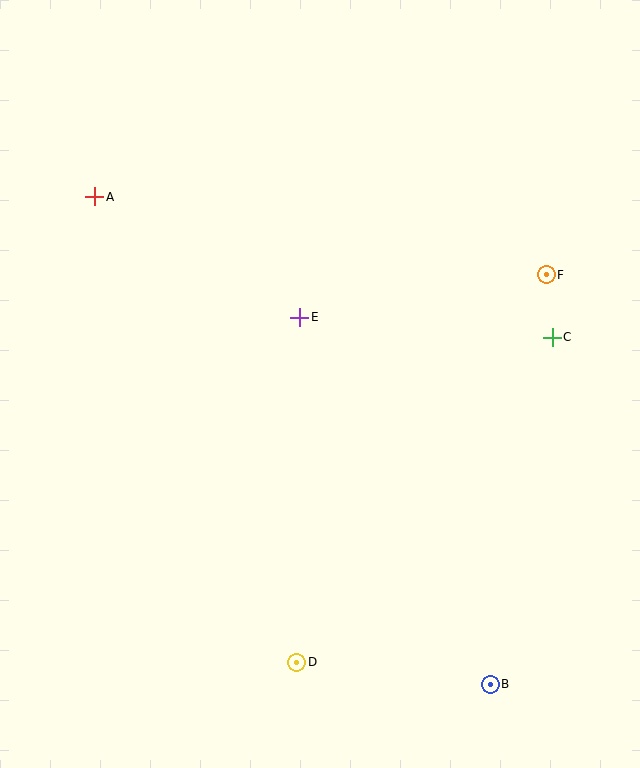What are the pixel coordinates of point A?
Point A is at (95, 197).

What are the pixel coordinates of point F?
Point F is at (546, 275).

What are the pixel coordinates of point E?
Point E is at (300, 317).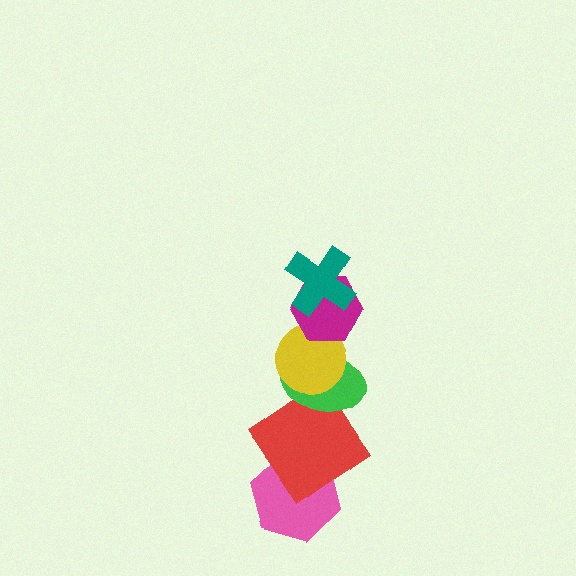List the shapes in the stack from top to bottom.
From top to bottom: the teal cross, the magenta hexagon, the yellow circle, the green ellipse, the red diamond, the pink hexagon.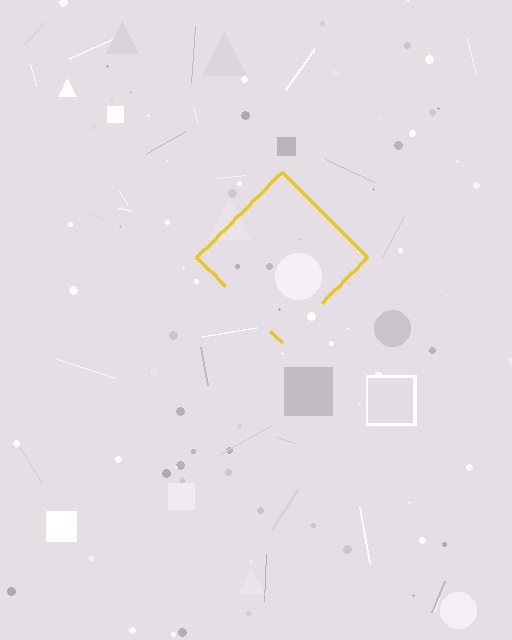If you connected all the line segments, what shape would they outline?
They would outline a diamond.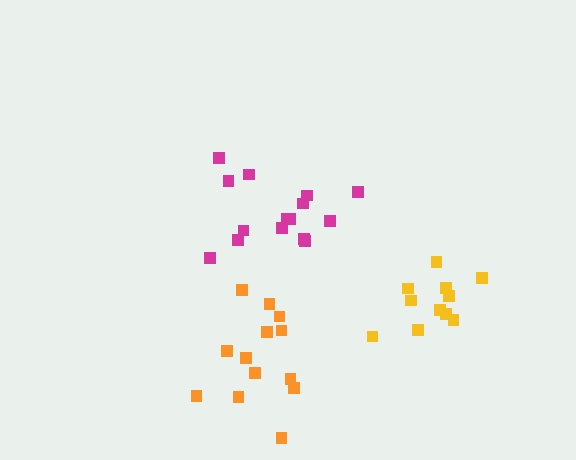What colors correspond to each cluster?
The clusters are colored: orange, magenta, yellow.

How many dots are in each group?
Group 1: 13 dots, Group 2: 15 dots, Group 3: 11 dots (39 total).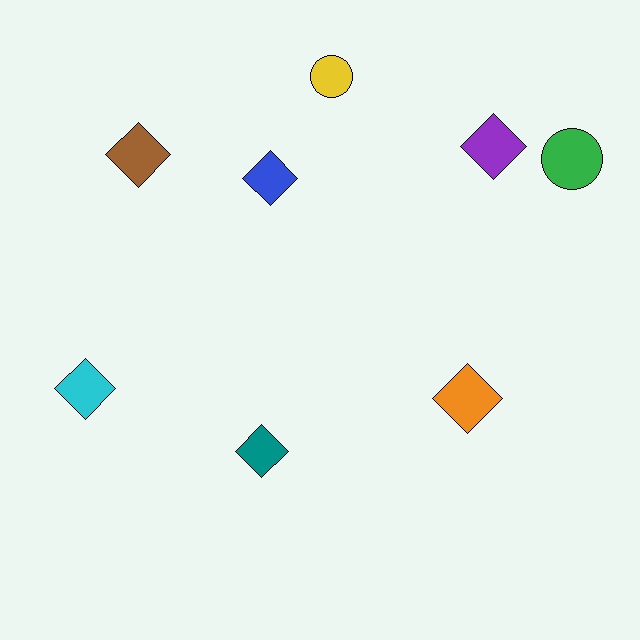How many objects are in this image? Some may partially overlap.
There are 8 objects.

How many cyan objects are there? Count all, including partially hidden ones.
There is 1 cyan object.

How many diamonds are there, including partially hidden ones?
There are 6 diamonds.